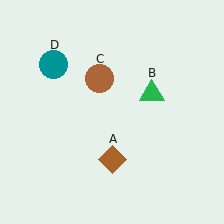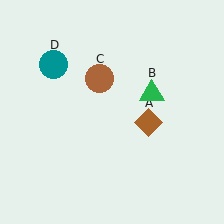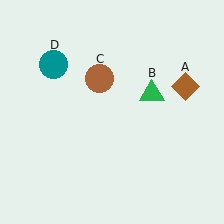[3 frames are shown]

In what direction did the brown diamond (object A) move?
The brown diamond (object A) moved up and to the right.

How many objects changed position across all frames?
1 object changed position: brown diamond (object A).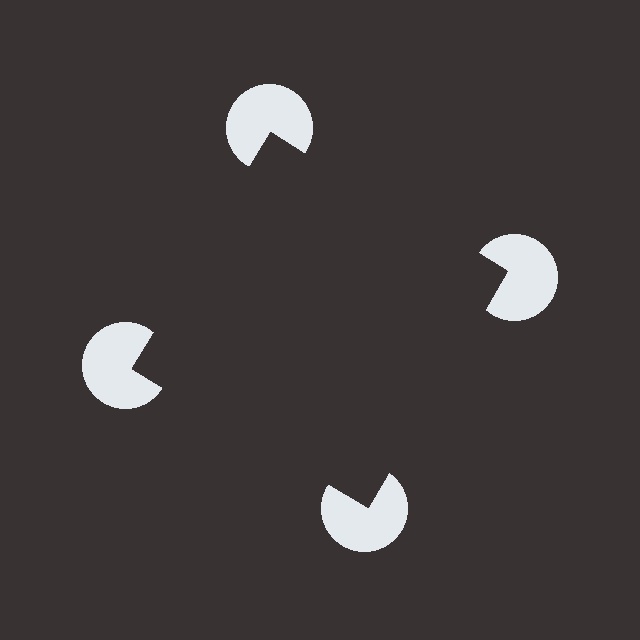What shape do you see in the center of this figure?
An illusory square — its edges are inferred from the aligned wedge cuts in the pac-man discs, not physically drawn.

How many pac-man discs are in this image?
There are 4 — one at each vertex of the illusory square.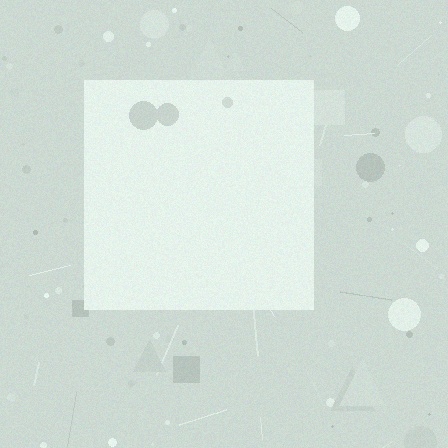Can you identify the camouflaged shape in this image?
The camouflaged shape is a square.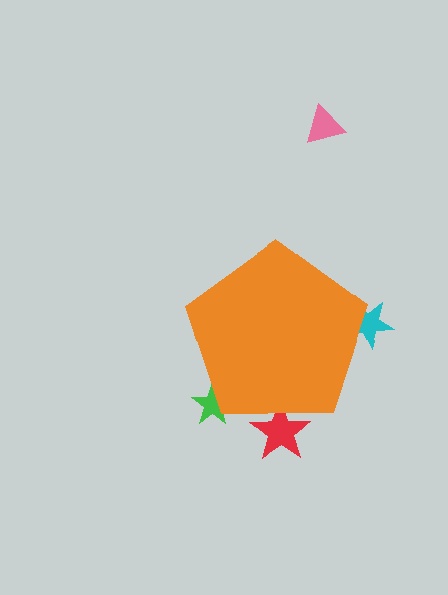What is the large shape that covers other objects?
An orange pentagon.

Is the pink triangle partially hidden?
No, the pink triangle is fully visible.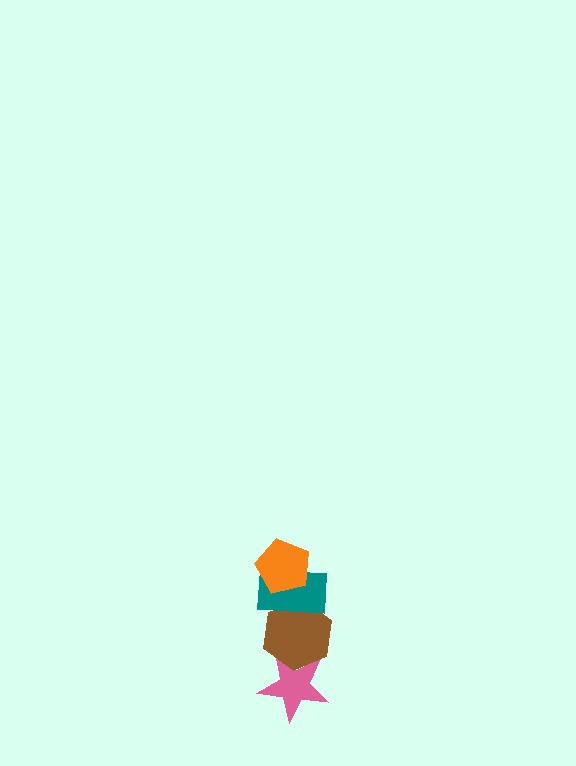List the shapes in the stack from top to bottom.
From top to bottom: the orange pentagon, the teal rectangle, the brown hexagon, the pink star.